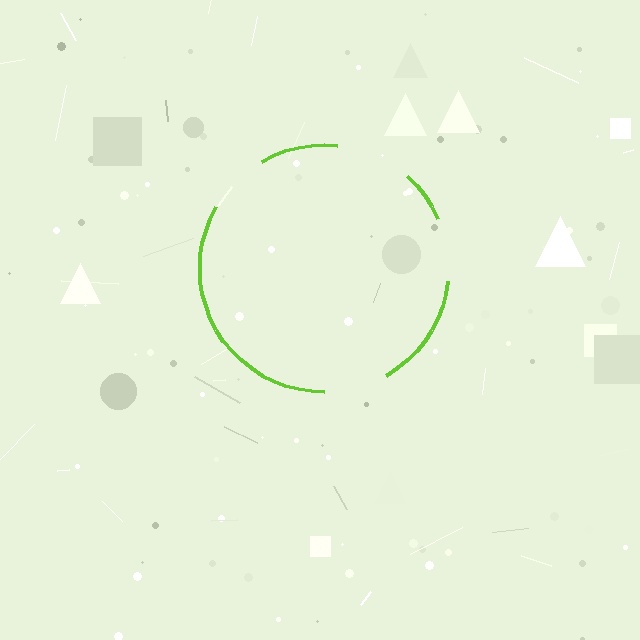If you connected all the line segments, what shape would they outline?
They would outline a circle.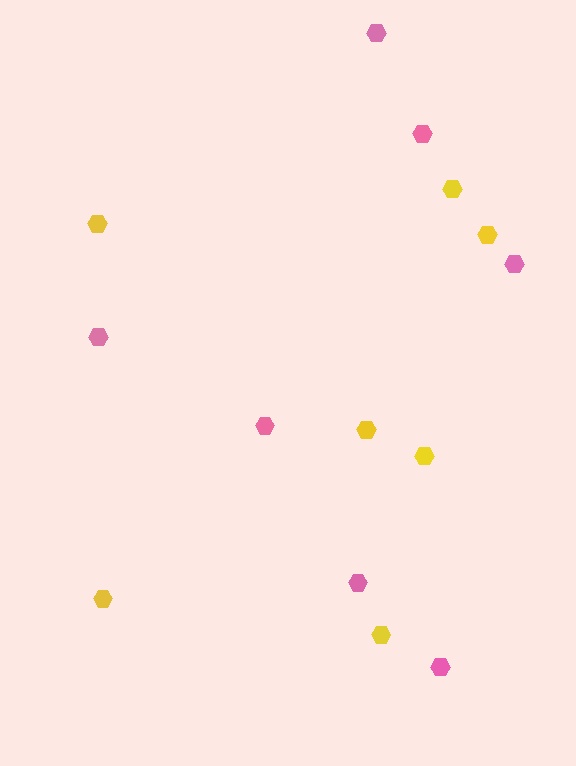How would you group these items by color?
There are 2 groups: one group of pink hexagons (7) and one group of yellow hexagons (7).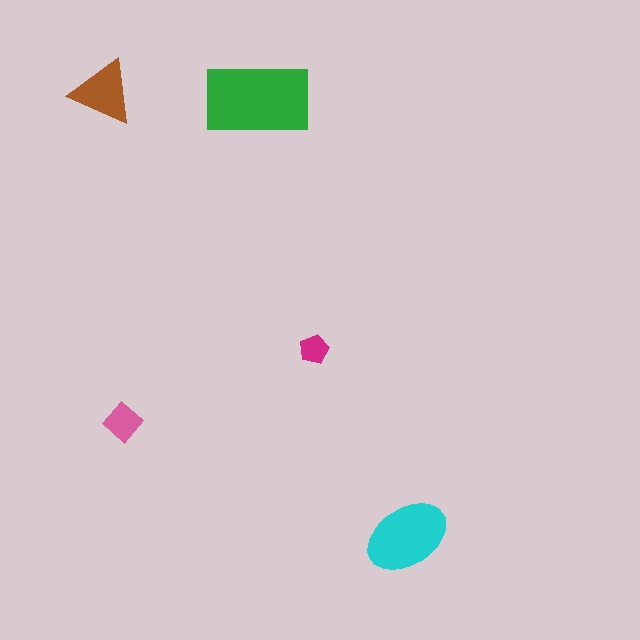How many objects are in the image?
There are 5 objects in the image.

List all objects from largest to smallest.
The green rectangle, the cyan ellipse, the brown triangle, the pink diamond, the magenta pentagon.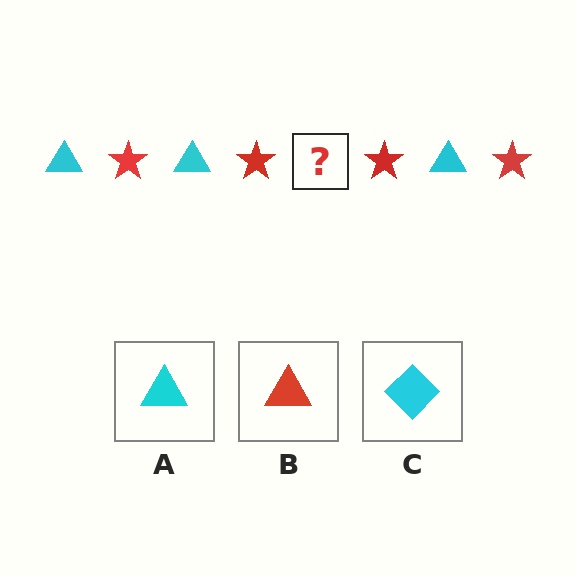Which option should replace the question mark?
Option A.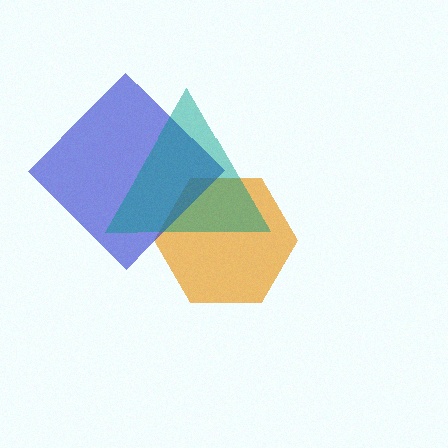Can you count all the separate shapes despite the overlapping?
Yes, there are 3 separate shapes.